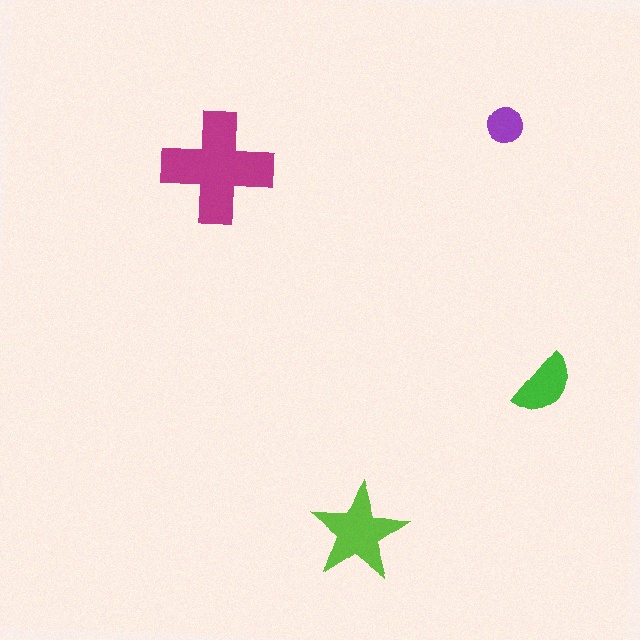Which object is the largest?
The magenta cross.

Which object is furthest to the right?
The green semicircle is rightmost.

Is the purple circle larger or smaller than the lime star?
Smaller.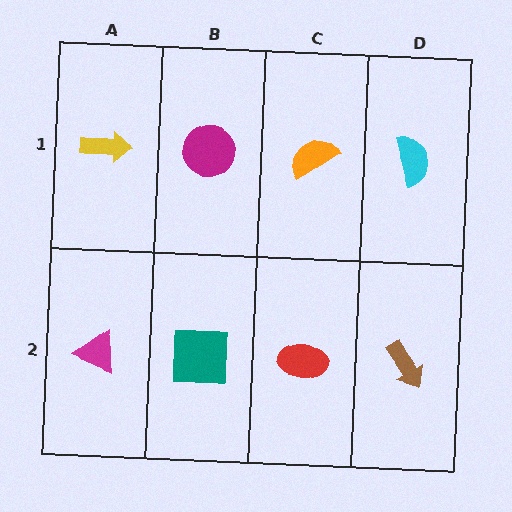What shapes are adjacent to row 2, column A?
A yellow arrow (row 1, column A), a teal square (row 2, column B).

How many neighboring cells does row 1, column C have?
3.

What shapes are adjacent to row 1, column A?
A magenta triangle (row 2, column A), a magenta circle (row 1, column B).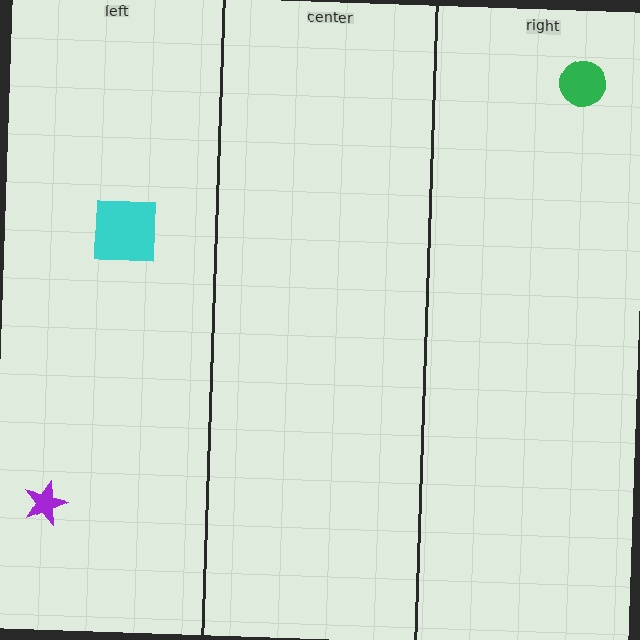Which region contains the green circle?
The right region.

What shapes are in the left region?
The cyan square, the purple star.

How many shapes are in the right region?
1.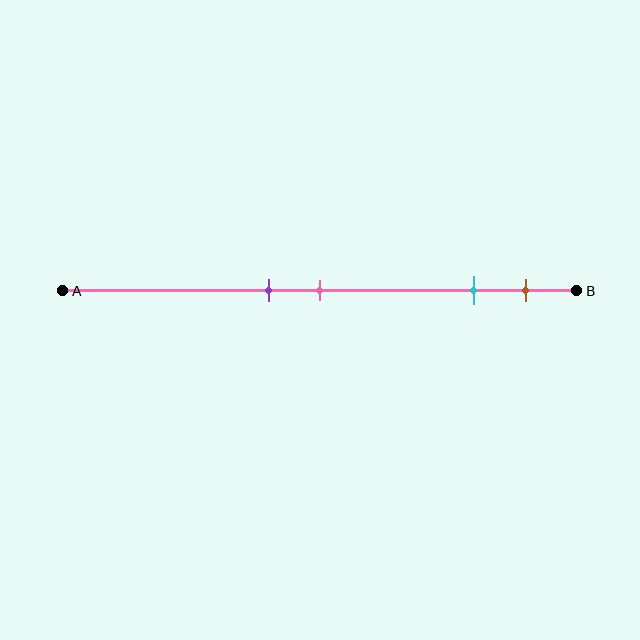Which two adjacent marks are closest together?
The purple and pink marks are the closest adjacent pair.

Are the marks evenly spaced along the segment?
No, the marks are not evenly spaced.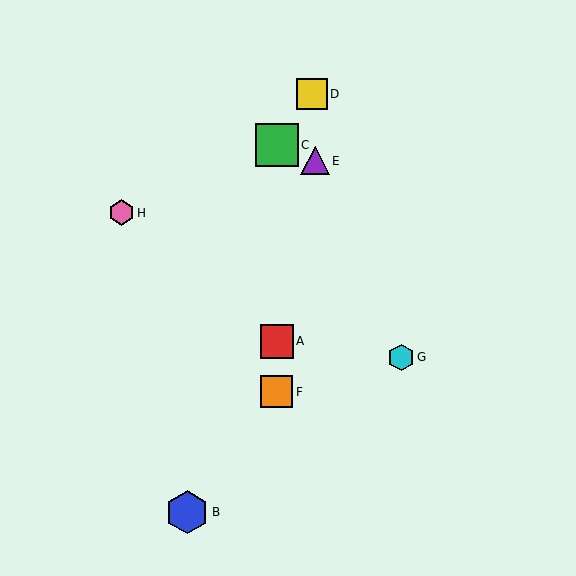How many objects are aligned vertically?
3 objects (A, C, F) are aligned vertically.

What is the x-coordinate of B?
Object B is at x≈187.